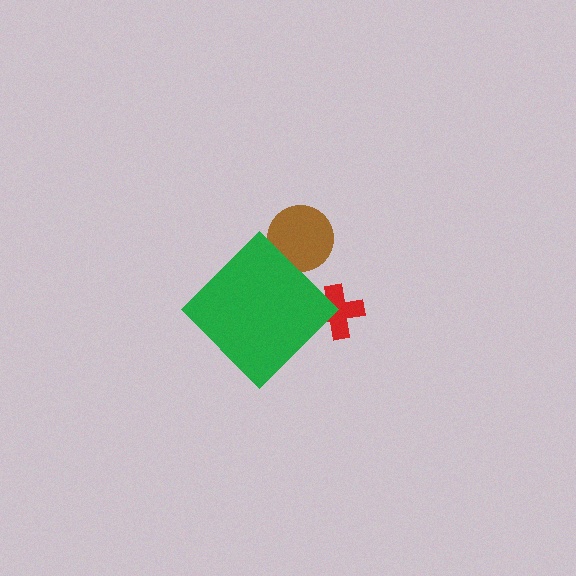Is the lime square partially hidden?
Yes, the lime square is partially hidden behind the green diamond.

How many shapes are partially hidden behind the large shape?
4 shapes are partially hidden.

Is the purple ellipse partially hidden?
Yes, the purple ellipse is partially hidden behind the green diamond.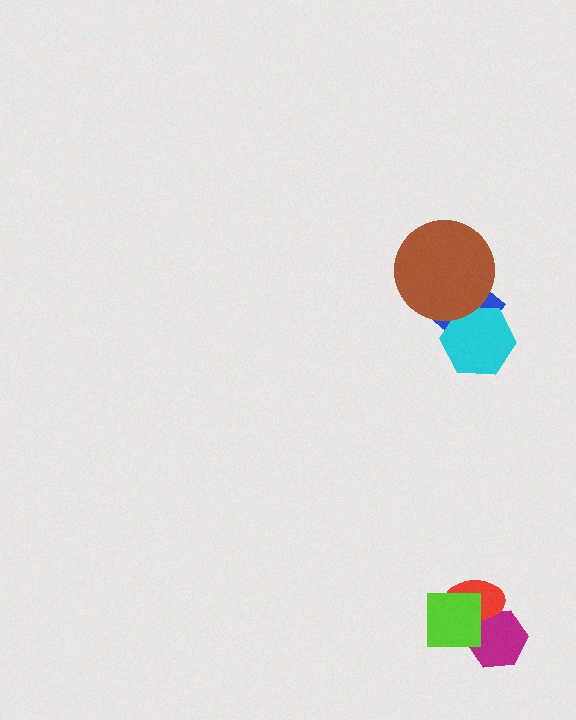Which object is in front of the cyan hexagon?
The brown circle is in front of the cyan hexagon.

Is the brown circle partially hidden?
No, no other shape covers it.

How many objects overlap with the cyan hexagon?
2 objects overlap with the cyan hexagon.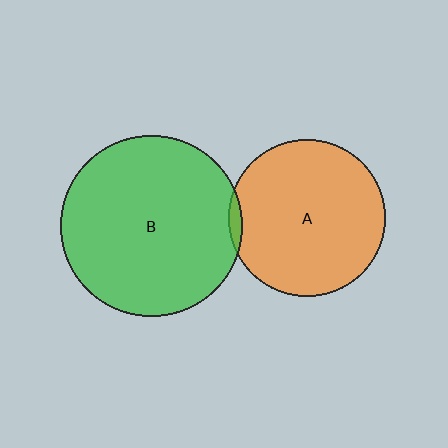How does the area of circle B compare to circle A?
Approximately 1.3 times.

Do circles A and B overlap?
Yes.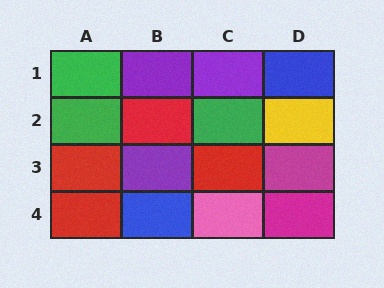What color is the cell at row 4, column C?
Pink.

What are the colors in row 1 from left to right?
Green, purple, purple, blue.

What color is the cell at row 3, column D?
Magenta.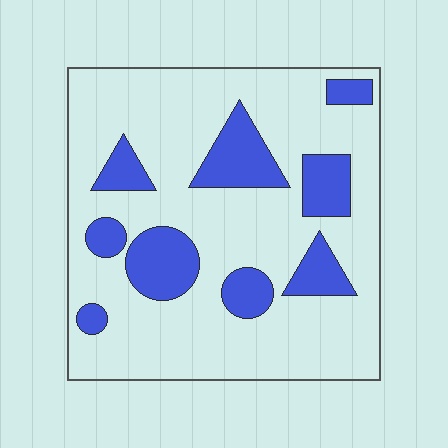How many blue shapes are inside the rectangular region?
9.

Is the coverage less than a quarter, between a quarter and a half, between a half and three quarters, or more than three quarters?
Less than a quarter.